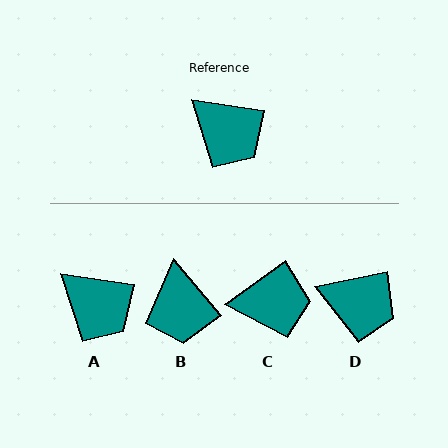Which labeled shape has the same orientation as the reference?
A.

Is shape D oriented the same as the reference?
No, it is off by about 21 degrees.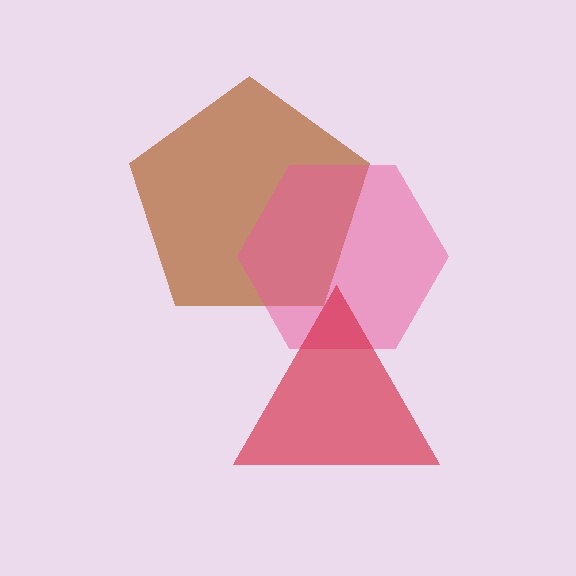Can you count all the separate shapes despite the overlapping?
Yes, there are 3 separate shapes.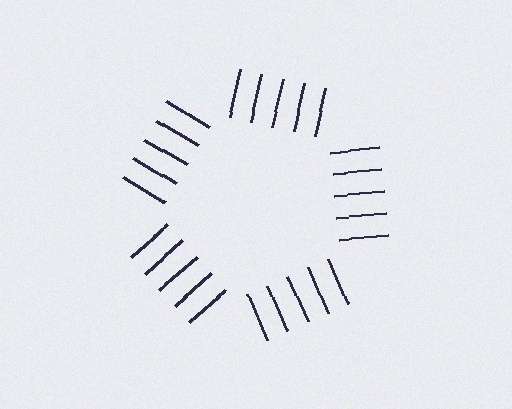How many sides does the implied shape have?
5 sides — the line-ends trace a pentagon.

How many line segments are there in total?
25 — 5 along each of the 5 edges.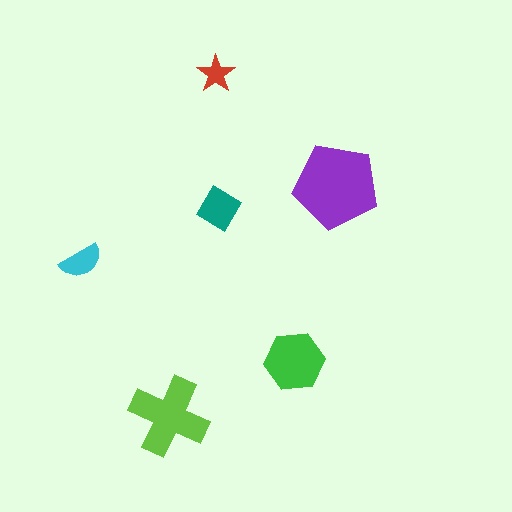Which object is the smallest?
The red star.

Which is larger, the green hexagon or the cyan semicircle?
The green hexagon.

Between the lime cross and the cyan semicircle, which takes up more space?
The lime cross.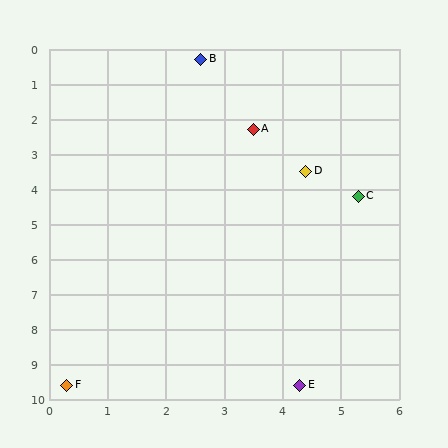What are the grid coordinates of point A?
Point A is at approximately (3.5, 2.3).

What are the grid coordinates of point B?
Point B is at approximately (2.6, 0.3).